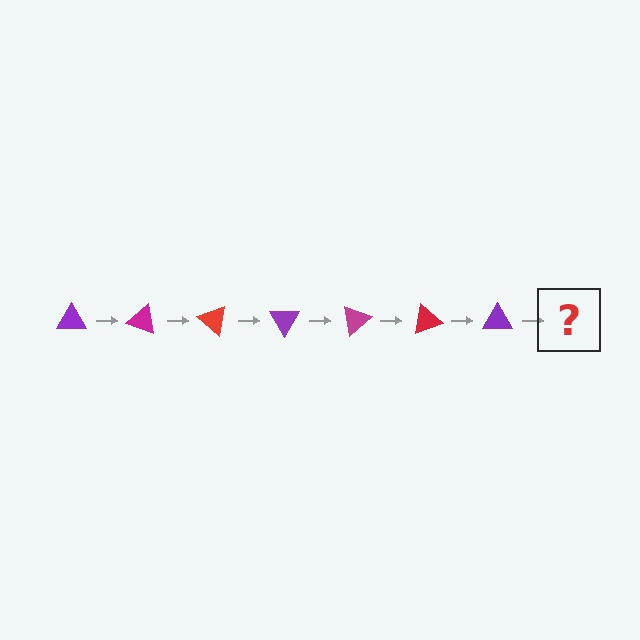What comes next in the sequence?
The next element should be a magenta triangle, rotated 140 degrees from the start.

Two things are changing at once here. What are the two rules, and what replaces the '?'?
The two rules are that it rotates 20 degrees each step and the color cycles through purple, magenta, and red. The '?' should be a magenta triangle, rotated 140 degrees from the start.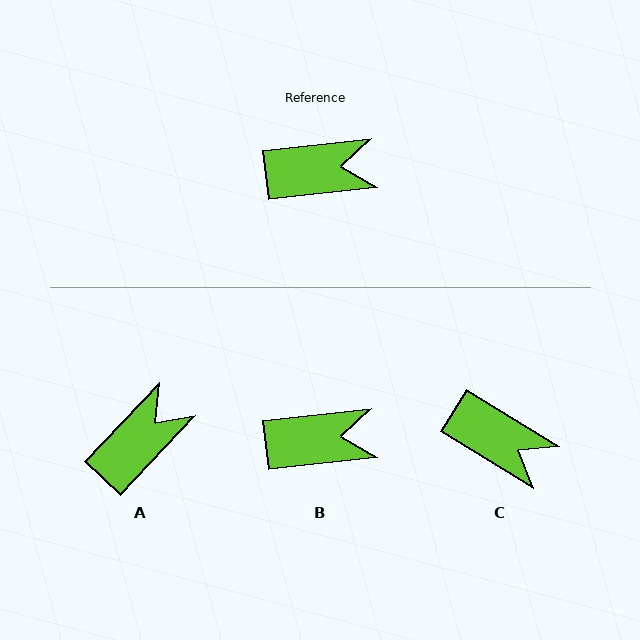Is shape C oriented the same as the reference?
No, it is off by about 37 degrees.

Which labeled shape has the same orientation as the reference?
B.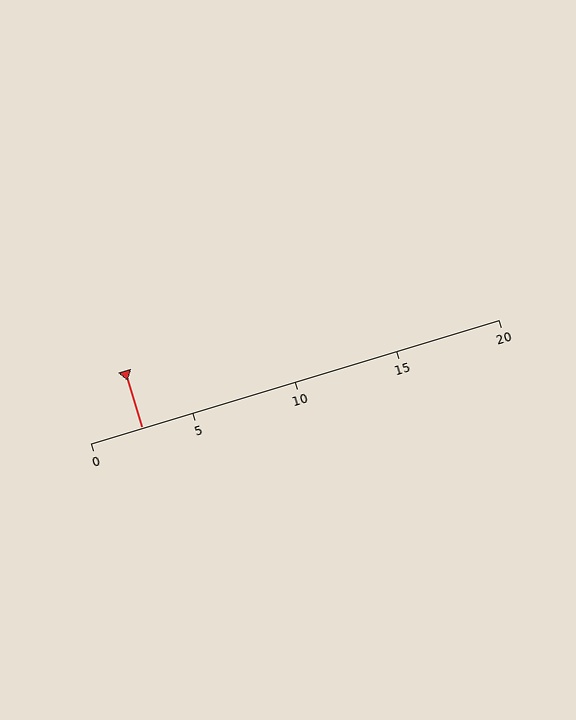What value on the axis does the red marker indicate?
The marker indicates approximately 2.5.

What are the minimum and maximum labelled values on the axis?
The axis runs from 0 to 20.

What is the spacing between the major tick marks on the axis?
The major ticks are spaced 5 apart.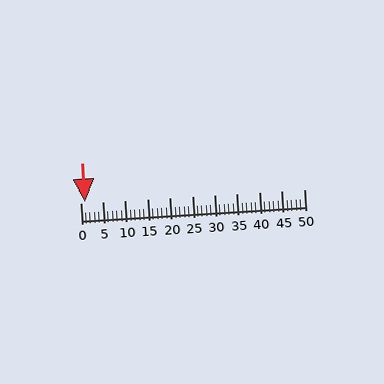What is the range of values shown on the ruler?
The ruler shows values from 0 to 50.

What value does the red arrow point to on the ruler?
The red arrow points to approximately 1.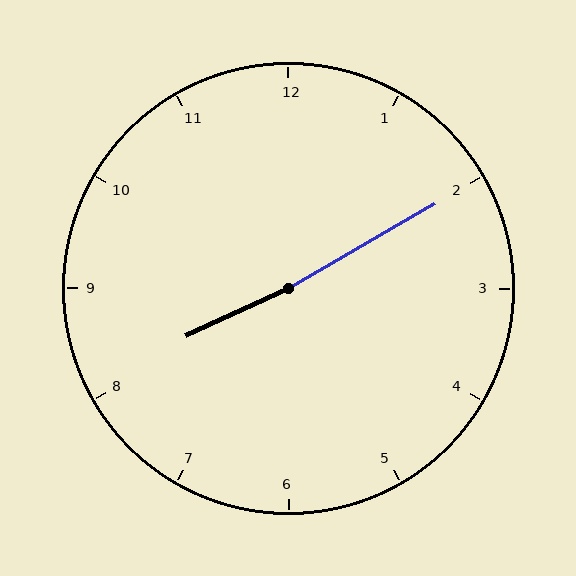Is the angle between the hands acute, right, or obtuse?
It is obtuse.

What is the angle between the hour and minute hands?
Approximately 175 degrees.